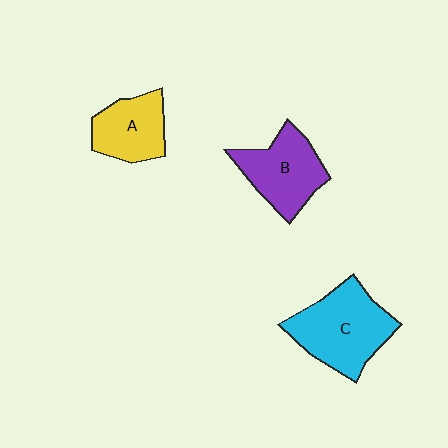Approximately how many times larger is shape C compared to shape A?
Approximately 1.6 times.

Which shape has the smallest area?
Shape A (yellow).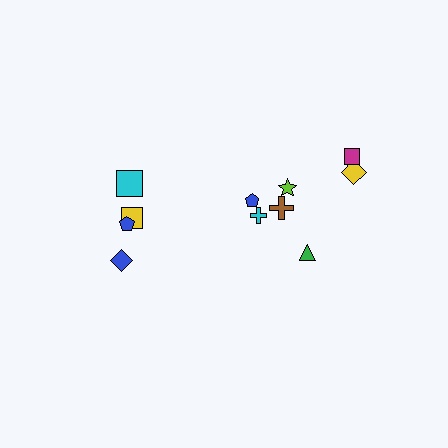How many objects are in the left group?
There are 4 objects.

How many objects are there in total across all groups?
There are 11 objects.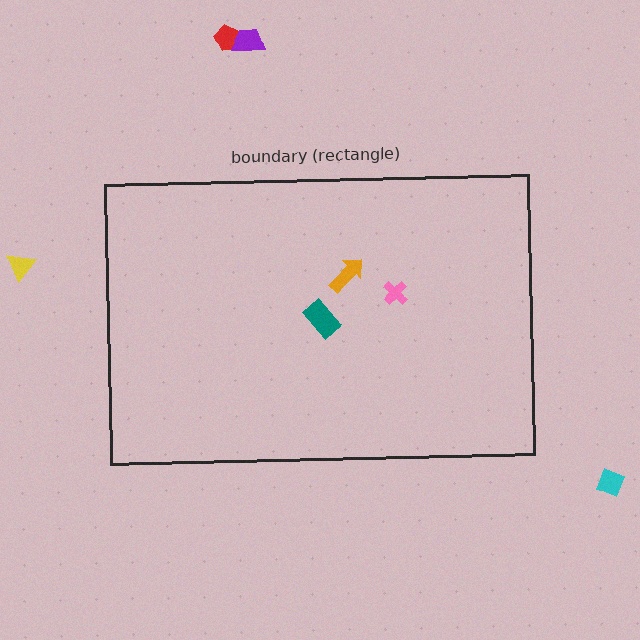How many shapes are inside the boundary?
3 inside, 4 outside.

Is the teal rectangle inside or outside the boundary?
Inside.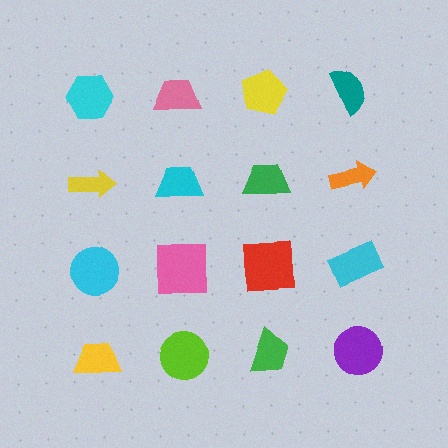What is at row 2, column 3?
A green trapezoid.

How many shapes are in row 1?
4 shapes.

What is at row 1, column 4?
A teal semicircle.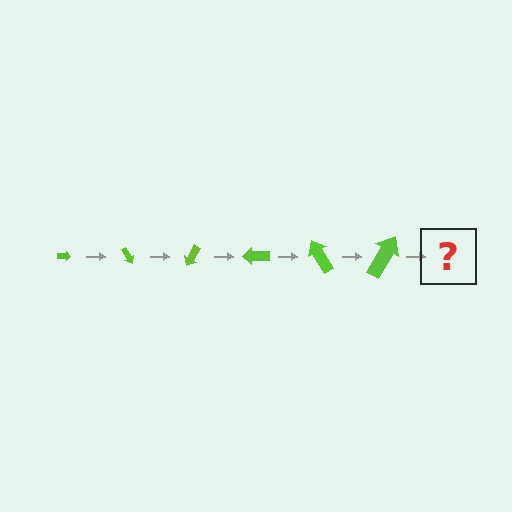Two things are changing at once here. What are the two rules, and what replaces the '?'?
The two rules are that the arrow grows larger each step and it rotates 60 degrees each step. The '?' should be an arrow, larger than the previous one and rotated 360 degrees from the start.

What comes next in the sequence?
The next element should be an arrow, larger than the previous one and rotated 360 degrees from the start.